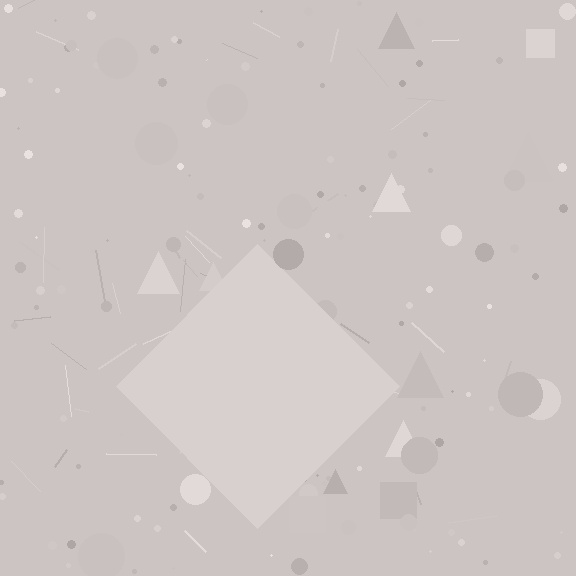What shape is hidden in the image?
A diamond is hidden in the image.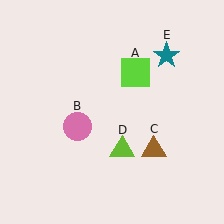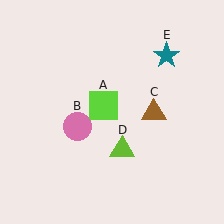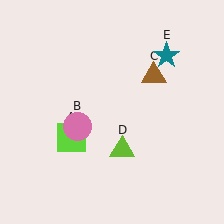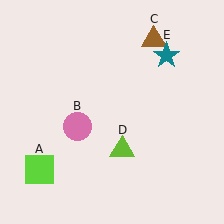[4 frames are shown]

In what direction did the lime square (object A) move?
The lime square (object A) moved down and to the left.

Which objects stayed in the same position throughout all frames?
Pink circle (object B) and lime triangle (object D) and teal star (object E) remained stationary.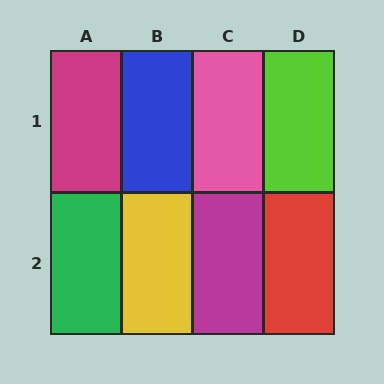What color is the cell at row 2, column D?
Red.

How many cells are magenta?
2 cells are magenta.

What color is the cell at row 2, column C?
Magenta.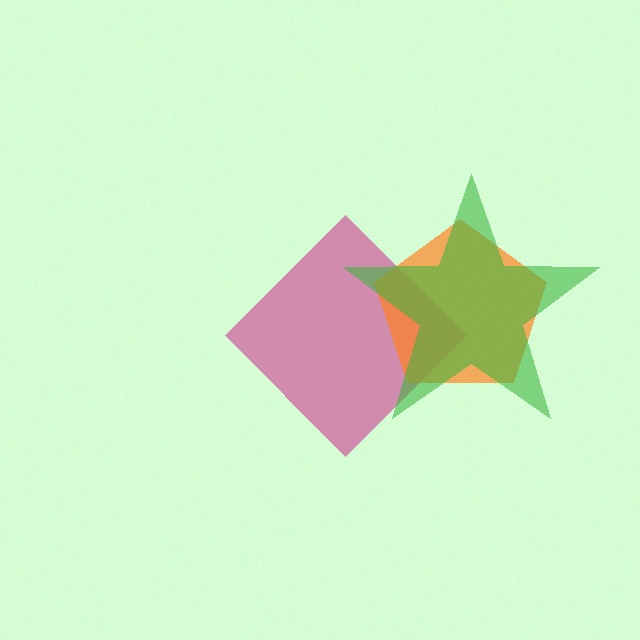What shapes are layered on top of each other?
The layered shapes are: a magenta diamond, an orange pentagon, a green star.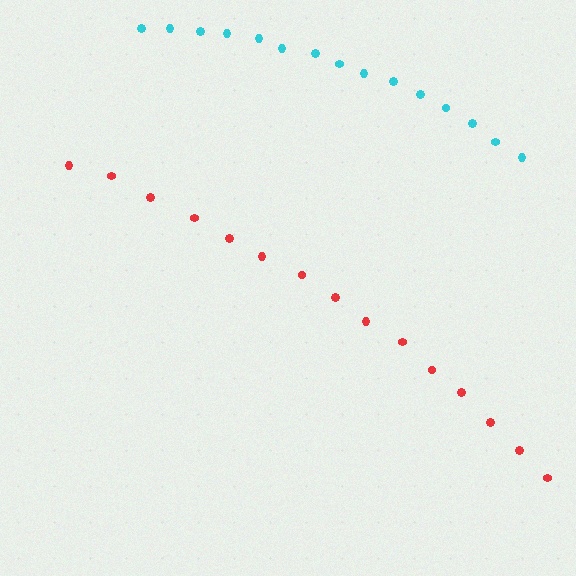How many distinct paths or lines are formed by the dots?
There are 2 distinct paths.